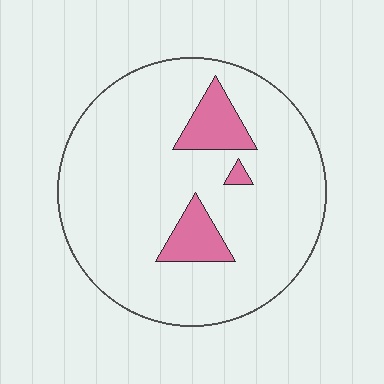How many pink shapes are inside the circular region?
3.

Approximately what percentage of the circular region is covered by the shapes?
Approximately 10%.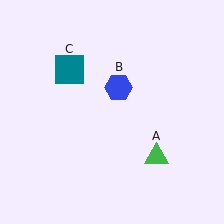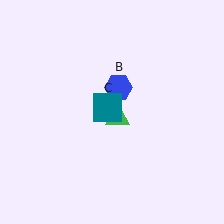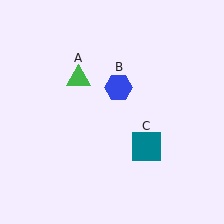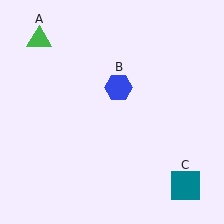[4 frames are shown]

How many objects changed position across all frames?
2 objects changed position: green triangle (object A), teal square (object C).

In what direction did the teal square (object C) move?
The teal square (object C) moved down and to the right.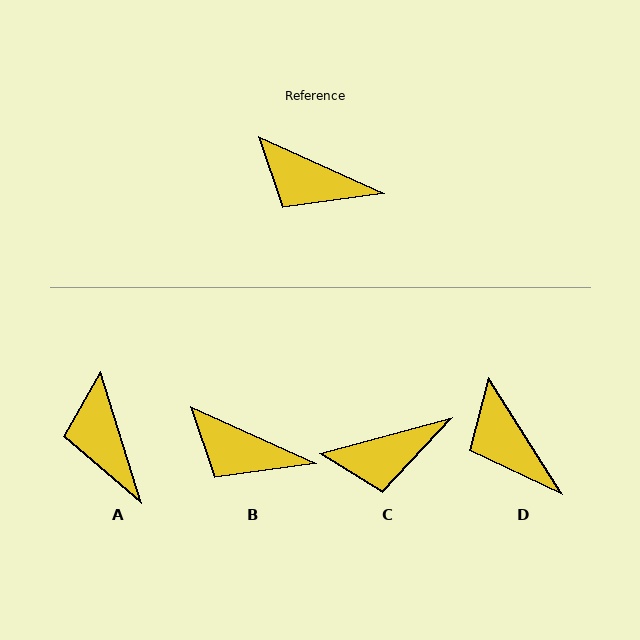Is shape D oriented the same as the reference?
No, it is off by about 33 degrees.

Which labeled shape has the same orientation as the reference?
B.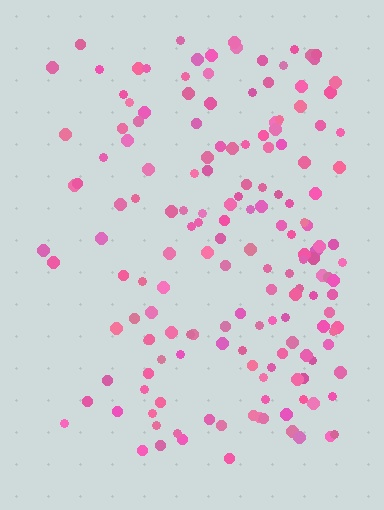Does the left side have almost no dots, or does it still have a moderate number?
Still a moderate number, just noticeably fewer than the right.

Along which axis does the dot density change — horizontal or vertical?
Horizontal.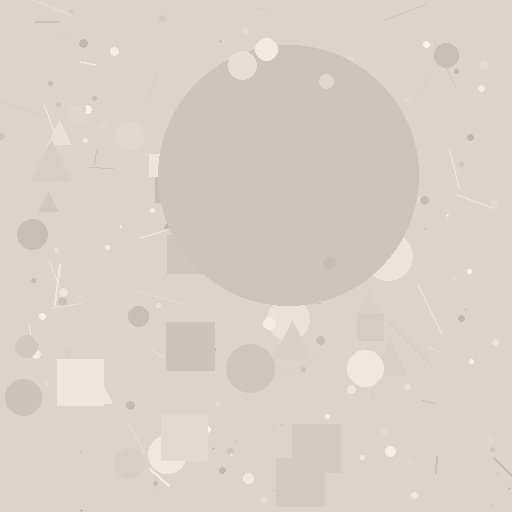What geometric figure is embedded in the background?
A circle is embedded in the background.